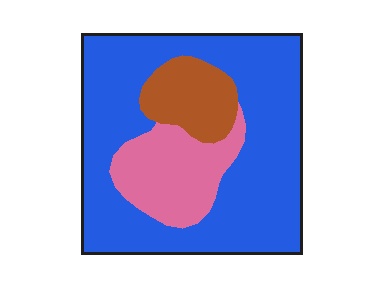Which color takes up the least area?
Brown, at roughly 15%.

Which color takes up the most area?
Blue, at roughly 70%.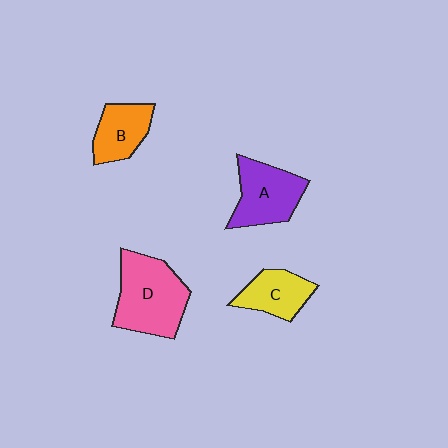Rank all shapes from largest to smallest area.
From largest to smallest: D (pink), A (purple), B (orange), C (yellow).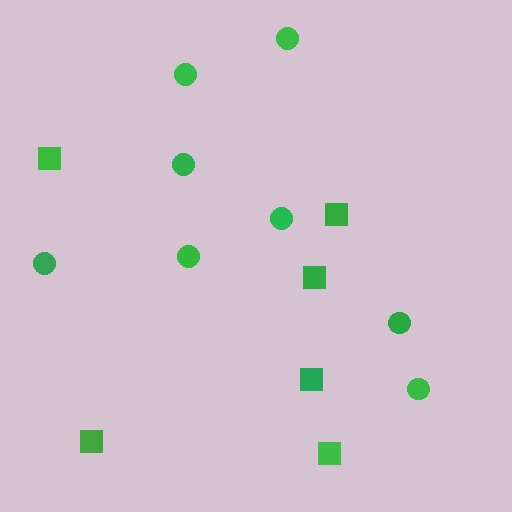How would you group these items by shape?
There are 2 groups: one group of squares (6) and one group of circles (8).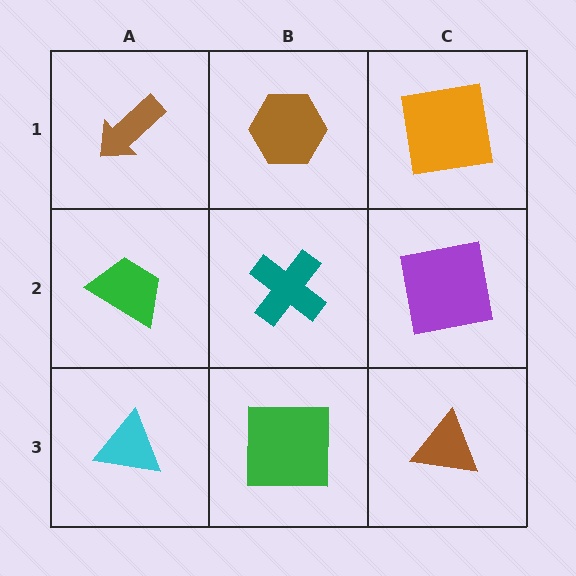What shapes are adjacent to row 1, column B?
A teal cross (row 2, column B), a brown arrow (row 1, column A), an orange square (row 1, column C).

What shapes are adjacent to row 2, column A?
A brown arrow (row 1, column A), a cyan triangle (row 3, column A), a teal cross (row 2, column B).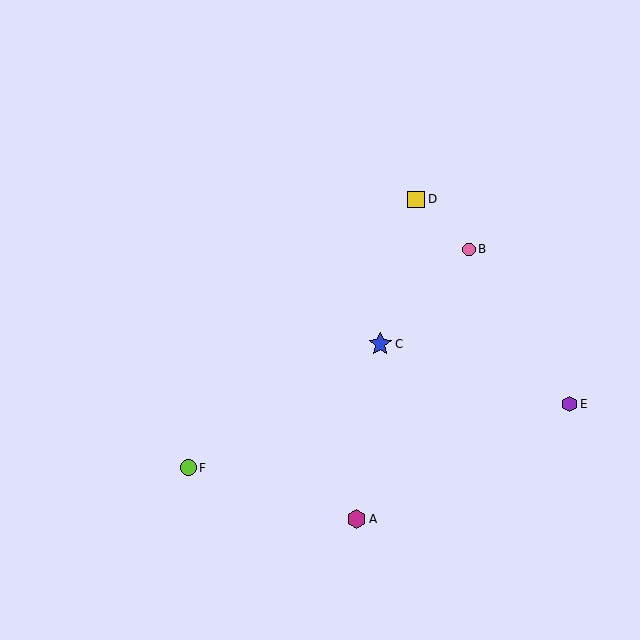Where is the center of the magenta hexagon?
The center of the magenta hexagon is at (356, 519).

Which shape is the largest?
The blue star (labeled C) is the largest.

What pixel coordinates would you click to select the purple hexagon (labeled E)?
Click at (570, 404) to select the purple hexagon E.